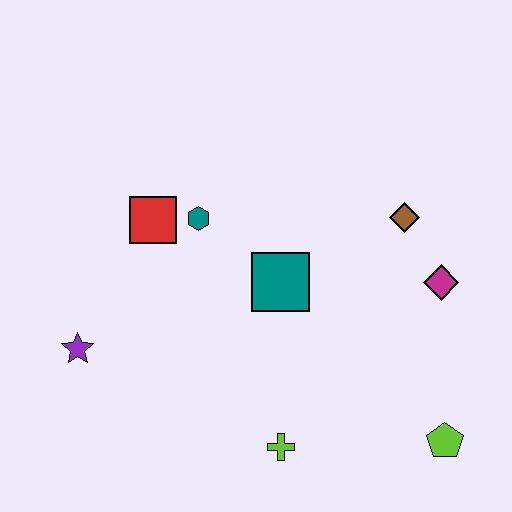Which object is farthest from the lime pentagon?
The purple star is farthest from the lime pentagon.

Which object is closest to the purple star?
The red square is closest to the purple star.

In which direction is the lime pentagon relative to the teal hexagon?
The lime pentagon is to the right of the teal hexagon.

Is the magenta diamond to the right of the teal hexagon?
Yes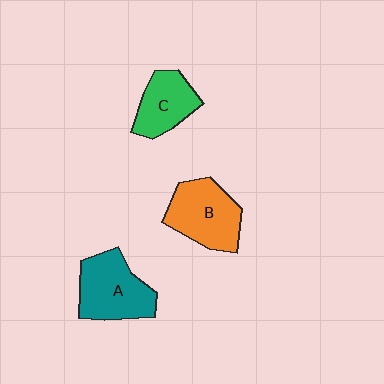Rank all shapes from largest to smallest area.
From largest to smallest: A (teal), B (orange), C (green).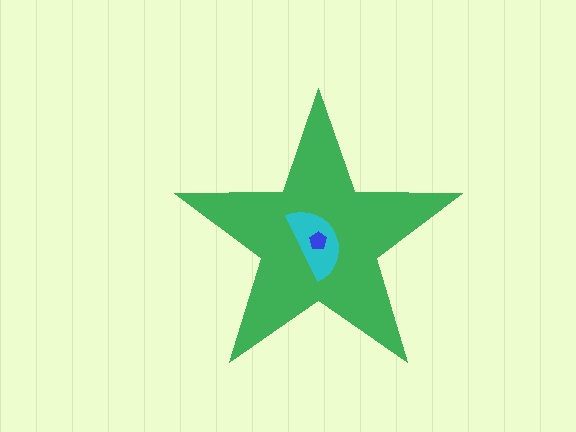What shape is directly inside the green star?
The cyan semicircle.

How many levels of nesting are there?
3.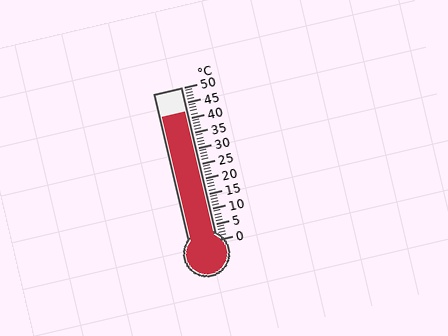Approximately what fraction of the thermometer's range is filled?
The thermometer is filled to approximately 85% of its range.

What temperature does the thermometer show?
The thermometer shows approximately 42°C.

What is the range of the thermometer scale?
The thermometer scale ranges from 0°C to 50°C.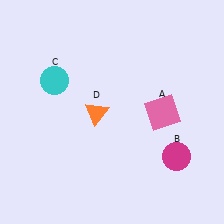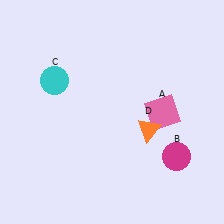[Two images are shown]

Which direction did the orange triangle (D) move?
The orange triangle (D) moved right.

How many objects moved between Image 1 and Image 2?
1 object moved between the two images.